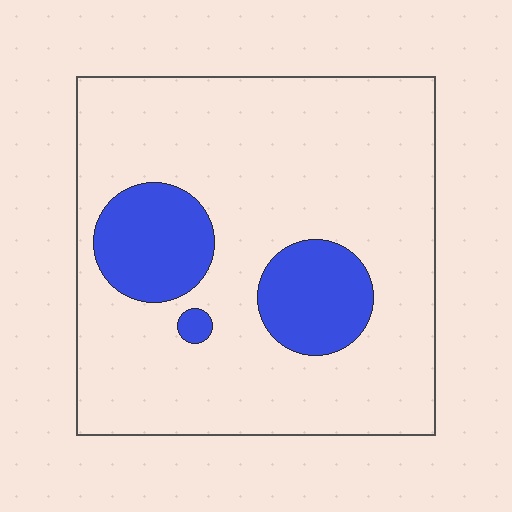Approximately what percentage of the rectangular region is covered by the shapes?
Approximately 20%.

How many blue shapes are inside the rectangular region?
3.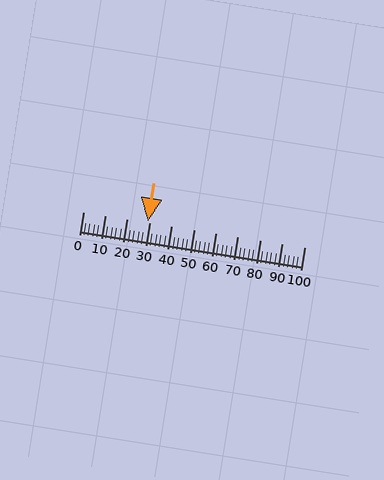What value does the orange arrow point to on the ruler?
The orange arrow points to approximately 29.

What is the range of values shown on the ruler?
The ruler shows values from 0 to 100.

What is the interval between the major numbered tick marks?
The major tick marks are spaced 10 units apart.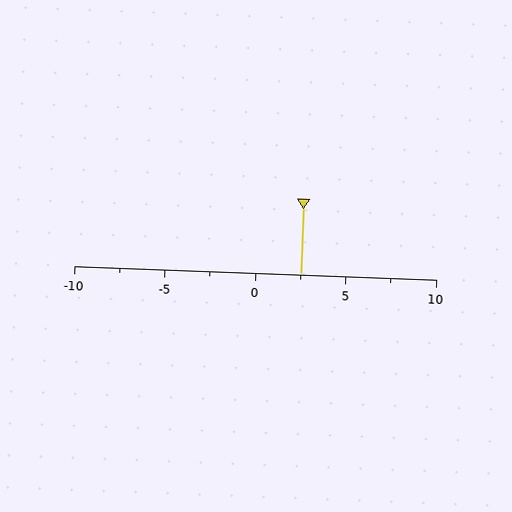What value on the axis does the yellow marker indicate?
The marker indicates approximately 2.5.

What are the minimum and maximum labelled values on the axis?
The axis runs from -10 to 10.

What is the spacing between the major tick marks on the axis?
The major ticks are spaced 5 apart.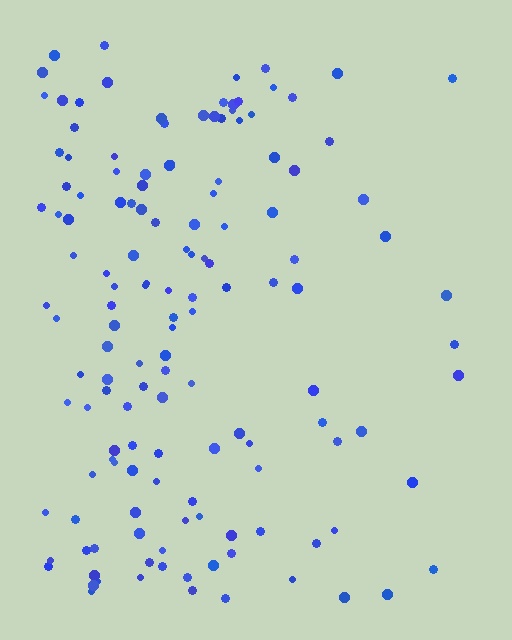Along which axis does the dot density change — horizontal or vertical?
Horizontal.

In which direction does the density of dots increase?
From right to left, with the left side densest.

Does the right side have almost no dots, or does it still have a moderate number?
Still a moderate number, just noticeably fewer than the left.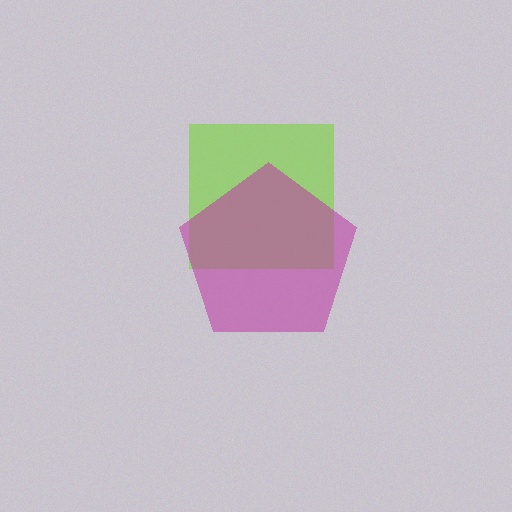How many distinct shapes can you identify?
There are 2 distinct shapes: a lime square, a magenta pentagon.